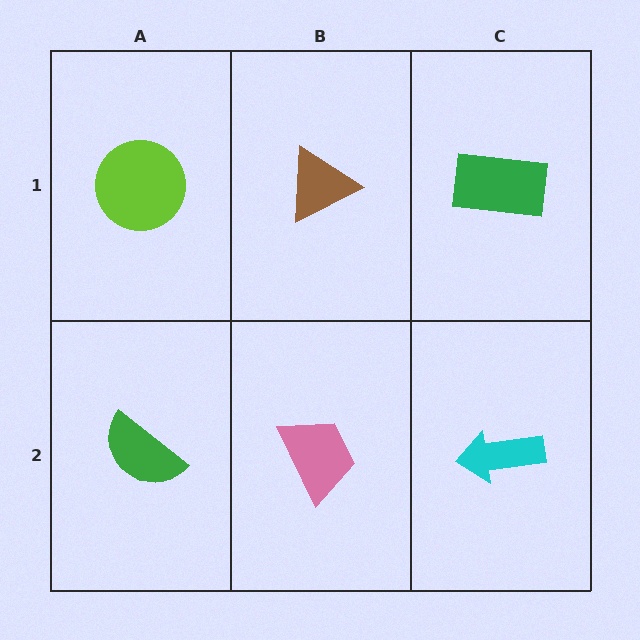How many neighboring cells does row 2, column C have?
2.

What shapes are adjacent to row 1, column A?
A green semicircle (row 2, column A), a brown triangle (row 1, column B).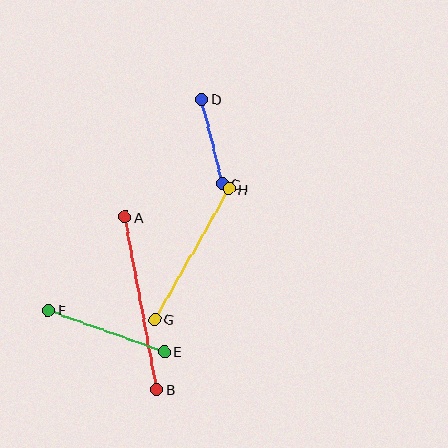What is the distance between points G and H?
The distance is approximately 150 pixels.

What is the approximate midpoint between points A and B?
The midpoint is at approximately (141, 303) pixels.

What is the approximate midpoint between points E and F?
The midpoint is at approximately (107, 331) pixels.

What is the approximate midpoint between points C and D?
The midpoint is at approximately (212, 141) pixels.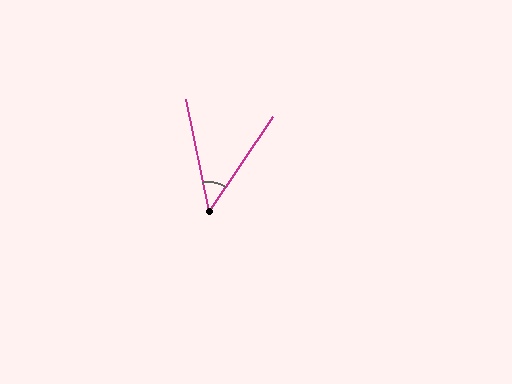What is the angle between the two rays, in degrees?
Approximately 46 degrees.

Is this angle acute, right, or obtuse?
It is acute.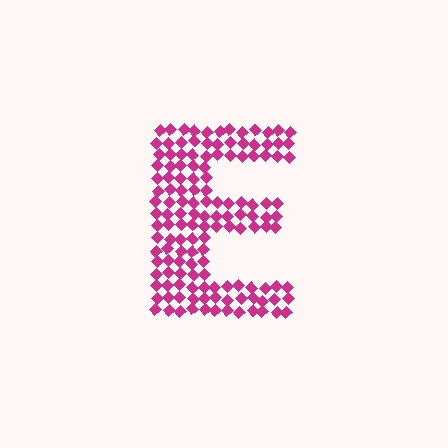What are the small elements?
The small elements are diamonds.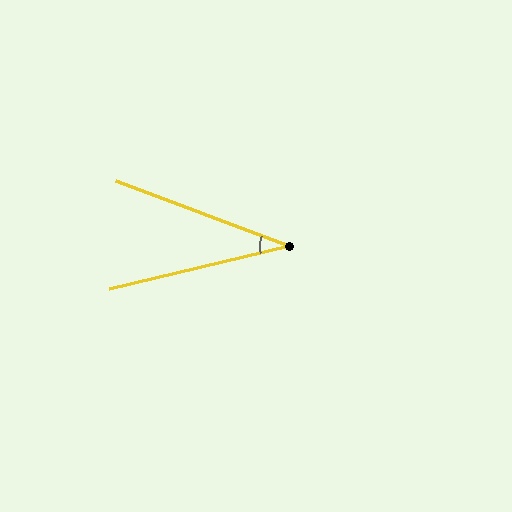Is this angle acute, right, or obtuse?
It is acute.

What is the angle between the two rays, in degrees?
Approximately 34 degrees.